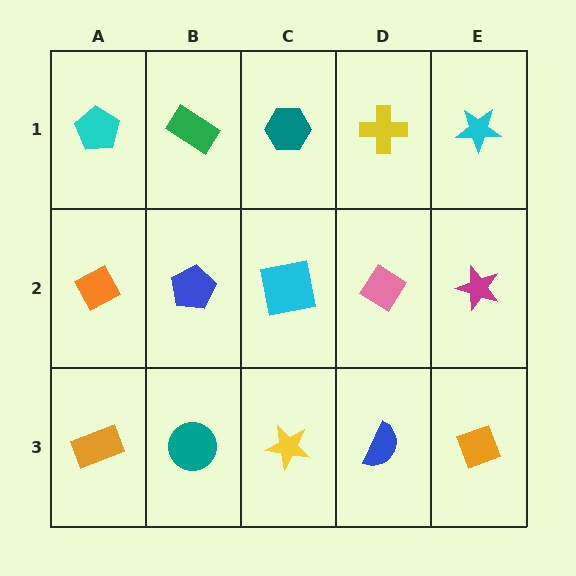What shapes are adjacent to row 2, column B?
A green rectangle (row 1, column B), a teal circle (row 3, column B), an orange diamond (row 2, column A), a cyan square (row 2, column C).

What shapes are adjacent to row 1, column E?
A magenta star (row 2, column E), a yellow cross (row 1, column D).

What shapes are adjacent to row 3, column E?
A magenta star (row 2, column E), a blue semicircle (row 3, column D).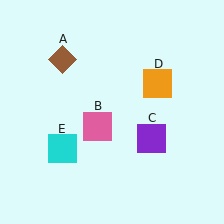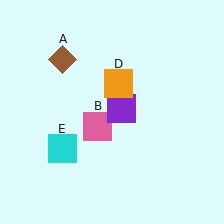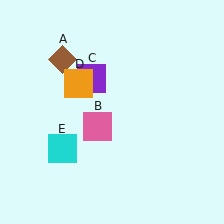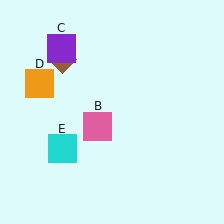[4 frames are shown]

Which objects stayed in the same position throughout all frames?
Brown diamond (object A) and pink square (object B) and cyan square (object E) remained stationary.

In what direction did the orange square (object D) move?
The orange square (object D) moved left.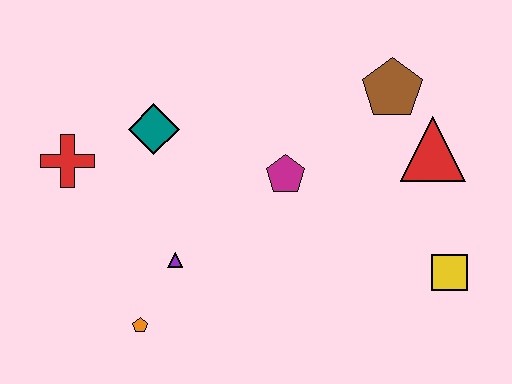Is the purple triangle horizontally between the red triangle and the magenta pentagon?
No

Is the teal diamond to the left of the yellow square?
Yes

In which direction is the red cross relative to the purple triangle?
The red cross is to the left of the purple triangle.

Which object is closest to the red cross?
The teal diamond is closest to the red cross.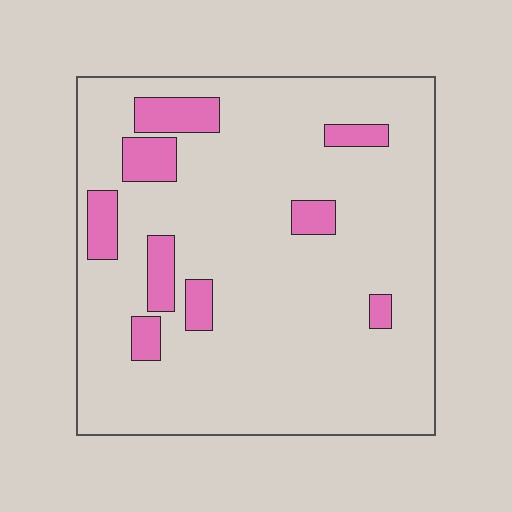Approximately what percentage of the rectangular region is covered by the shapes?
Approximately 15%.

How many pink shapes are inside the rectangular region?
9.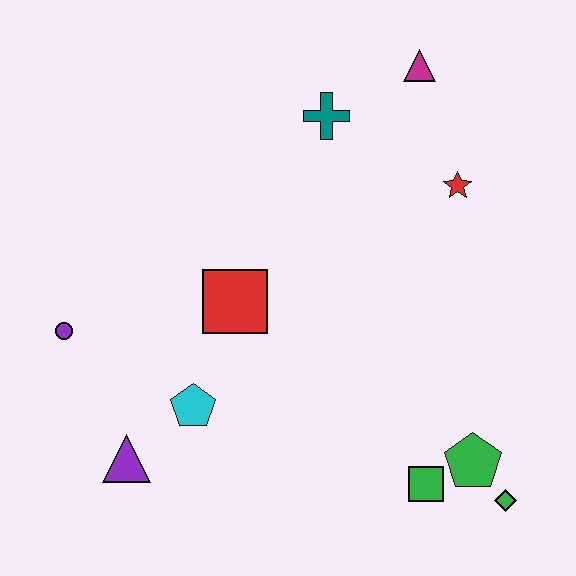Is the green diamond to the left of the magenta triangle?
No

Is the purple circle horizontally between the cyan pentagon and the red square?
No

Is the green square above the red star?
No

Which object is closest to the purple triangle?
The cyan pentagon is closest to the purple triangle.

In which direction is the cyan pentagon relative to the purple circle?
The cyan pentagon is to the right of the purple circle.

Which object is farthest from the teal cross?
The green diamond is farthest from the teal cross.